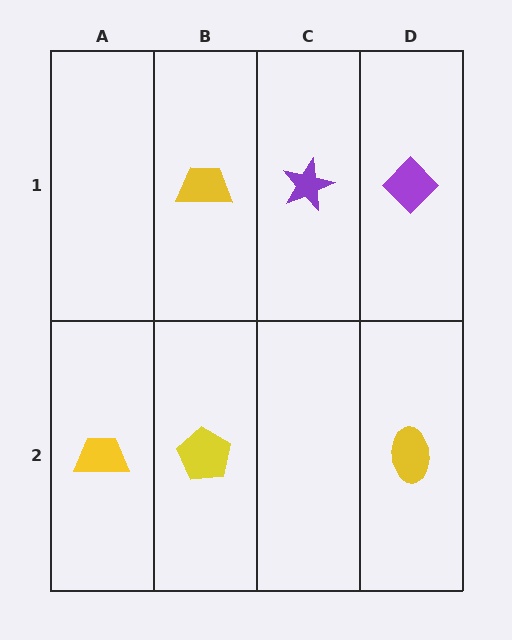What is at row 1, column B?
A yellow trapezoid.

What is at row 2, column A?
A yellow trapezoid.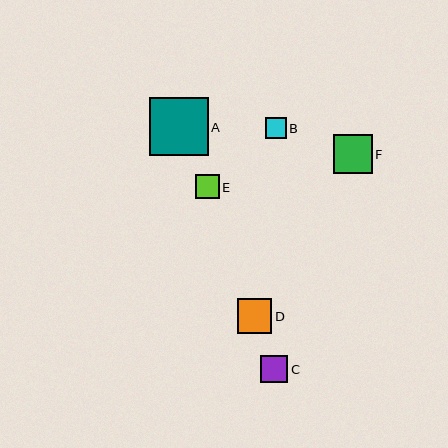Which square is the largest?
Square A is the largest with a size of approximately 59 pixels.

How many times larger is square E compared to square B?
Square E is approximately 1.2 times the size of square B.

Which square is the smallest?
Square B is the smallest with a size of approximately 20 pixels.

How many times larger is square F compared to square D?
Square F is approximately 1.1 times the size of square D.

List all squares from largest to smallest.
From largest to smallest: A, F, D, C, E, B.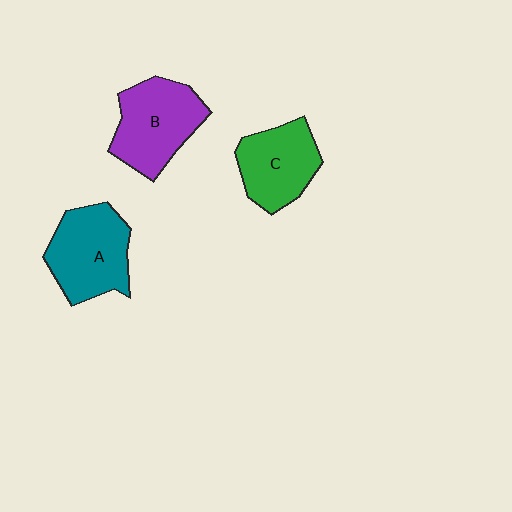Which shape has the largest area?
Shape A (teal).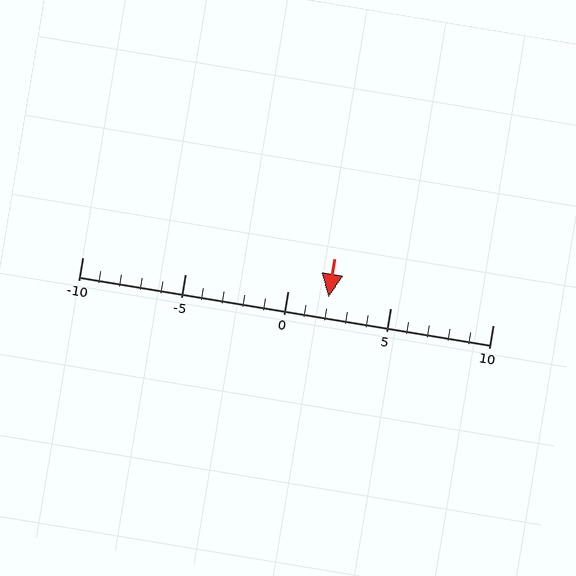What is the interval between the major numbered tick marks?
The major tick marks are spaced 5 units apart.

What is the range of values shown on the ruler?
The ruler shows values from -10 to 10.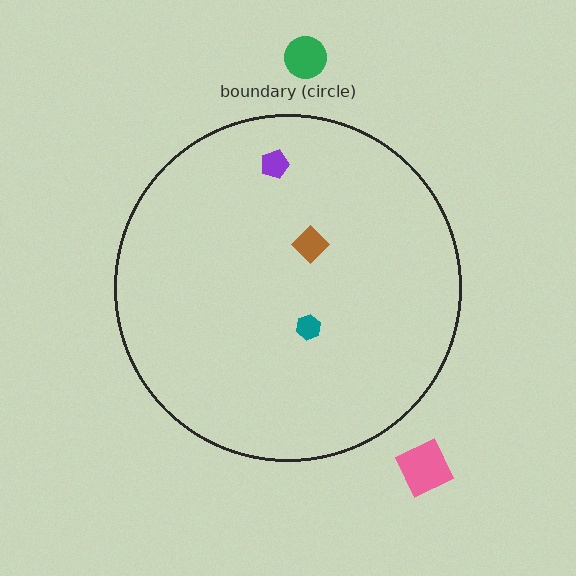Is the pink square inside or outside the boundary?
Outside.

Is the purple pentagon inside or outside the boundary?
Inside.